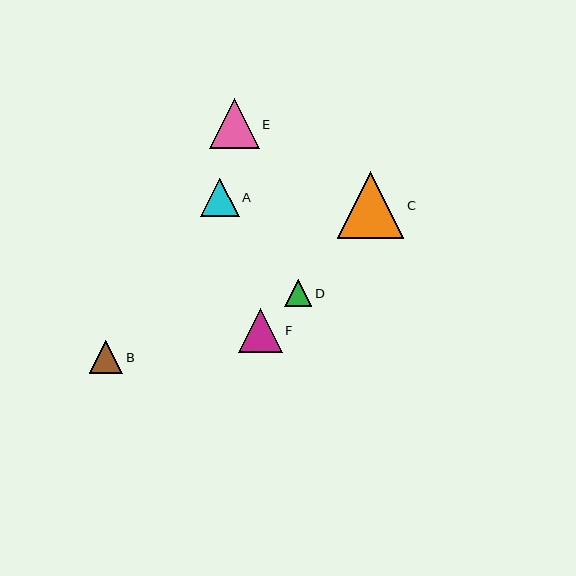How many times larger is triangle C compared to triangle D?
Triangle C is approximately 2.5 times the size of triangle D.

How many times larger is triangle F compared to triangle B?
Triangle F is approximately 1.3 times the size of triangle B.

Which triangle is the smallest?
Triangle D is the smallest with a size of approximately 27 pixels.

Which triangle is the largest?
Triangle C is the largest with a size of approximately 66 pixels.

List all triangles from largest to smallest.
From largest to smallest: C, E, F, A, B, D.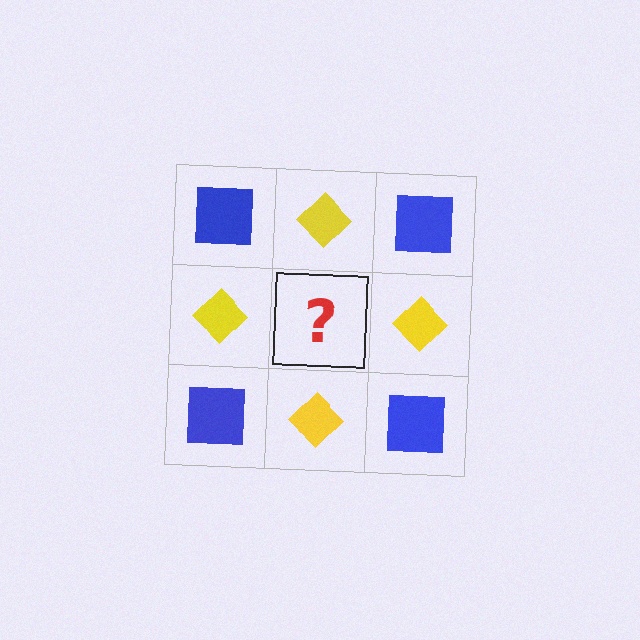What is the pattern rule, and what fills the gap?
The rule is that it alternates blue square and yellow diamond in a checkerboard pattern. The gap should be filled with a blue square.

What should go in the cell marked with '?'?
The missing cell should contain a blue square.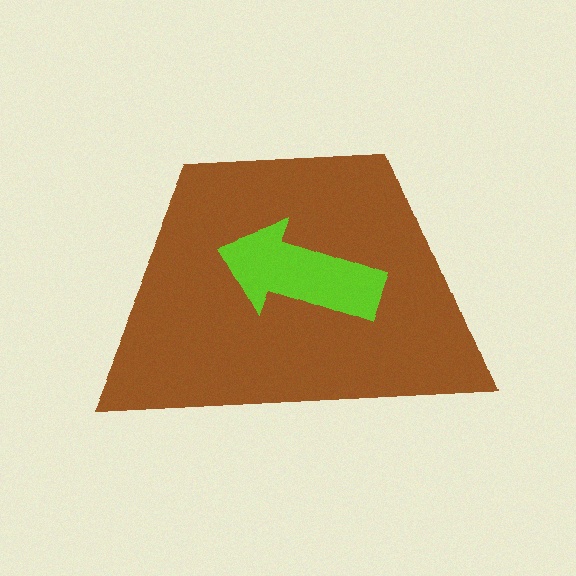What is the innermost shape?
The lime arrow.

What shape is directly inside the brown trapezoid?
The lime arrow.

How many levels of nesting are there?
2.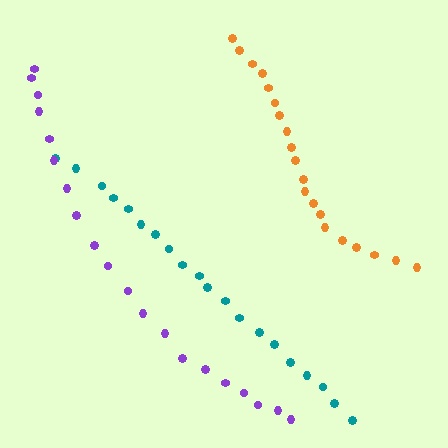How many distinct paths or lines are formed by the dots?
There are 3 distinct paths.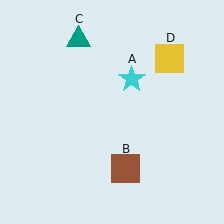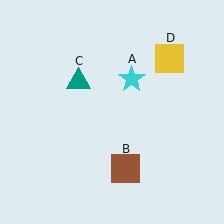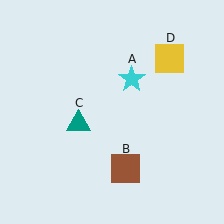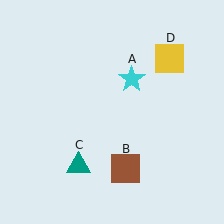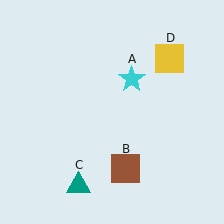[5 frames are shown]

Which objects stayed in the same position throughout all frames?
Cyan star (object A) and brown square (object B) and yellow square (object D) remained stationary.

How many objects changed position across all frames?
1 object changed position: teal triangle (object C).